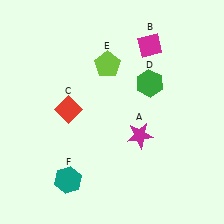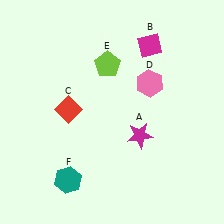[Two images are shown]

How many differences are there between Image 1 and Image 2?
There is 1 difference between the two images.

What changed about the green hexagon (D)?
In Image 1, D is green. In Image 2, it changed to pink.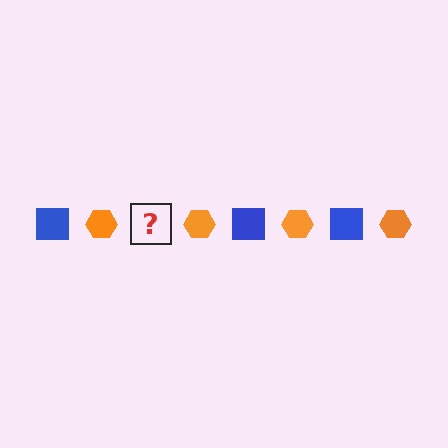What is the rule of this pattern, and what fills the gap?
The rule is that the pattern alternates between blue square and orange hexagon. The gap should be filled with a blue square.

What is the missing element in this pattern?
The missing element is a blue square.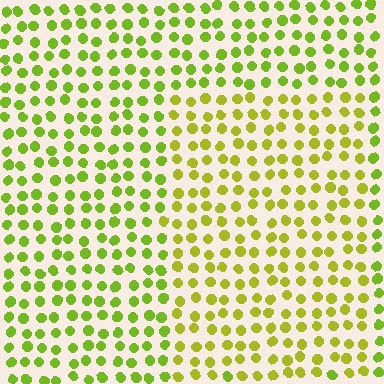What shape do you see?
I see a rectangle.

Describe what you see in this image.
The image is filled with small lime elements in a uniform arrangement. A rectangle-shaped region is visible where the elements are tinted to a slightly different hue, forming a subtle color boundary.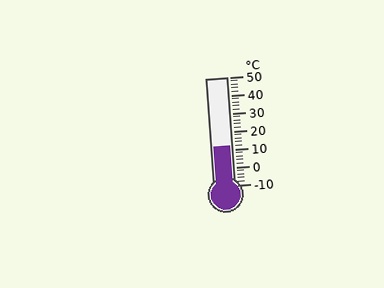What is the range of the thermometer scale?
The thermometer scale ranges from -10°C to 50°C.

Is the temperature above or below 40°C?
The temperature is below 40°C.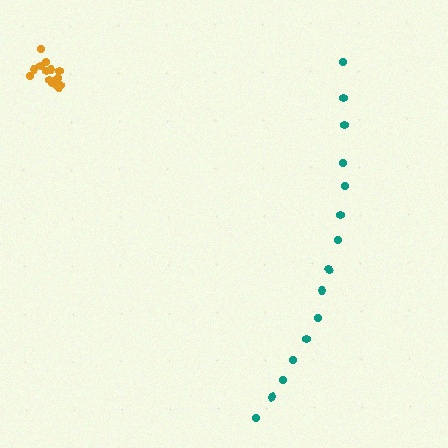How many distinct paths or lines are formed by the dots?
There are 2 distinct paths.